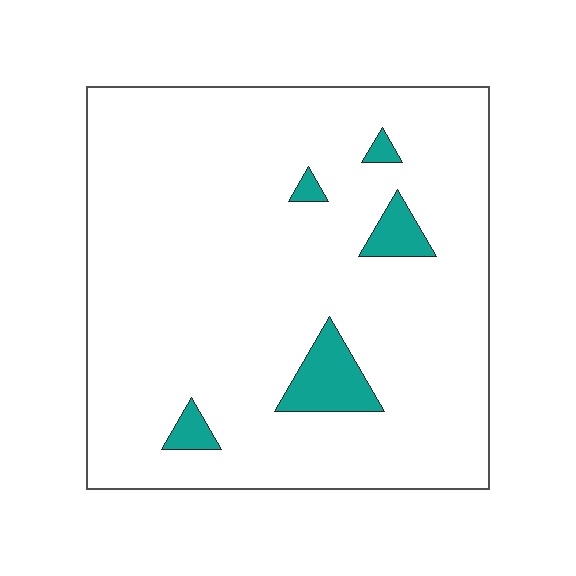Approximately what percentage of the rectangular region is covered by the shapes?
Approximately 5%.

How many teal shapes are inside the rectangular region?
5.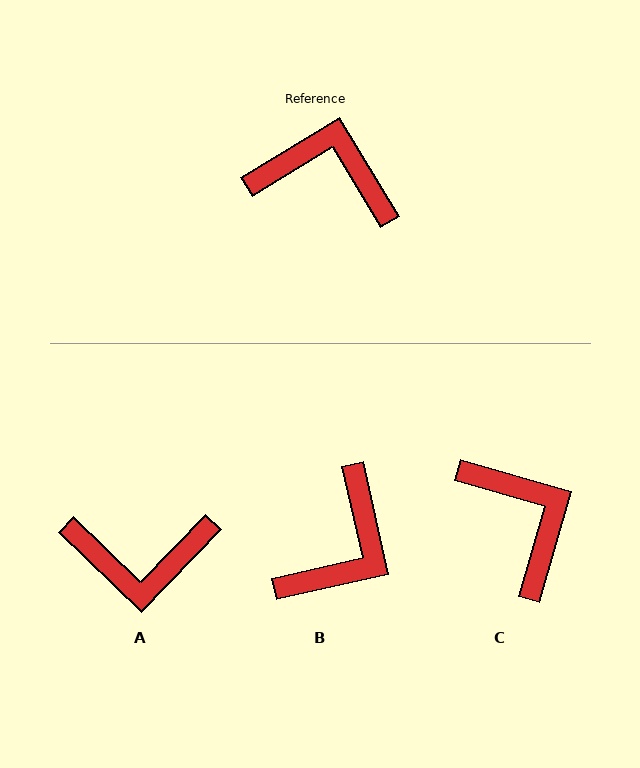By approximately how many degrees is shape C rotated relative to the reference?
Approximately 47 degrees clockwise.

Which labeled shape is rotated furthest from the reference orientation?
A, about 165 degrees away.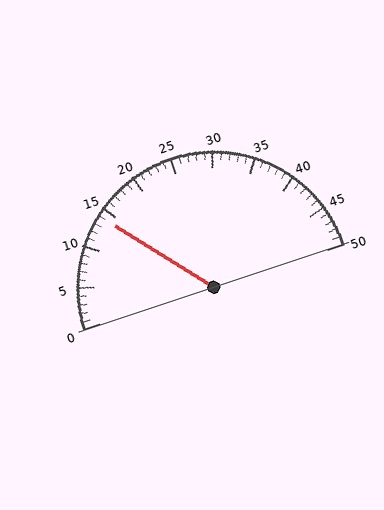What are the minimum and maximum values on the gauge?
The gauge ranges from 0 to 50.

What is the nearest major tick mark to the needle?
The nearest major tick mark is 15.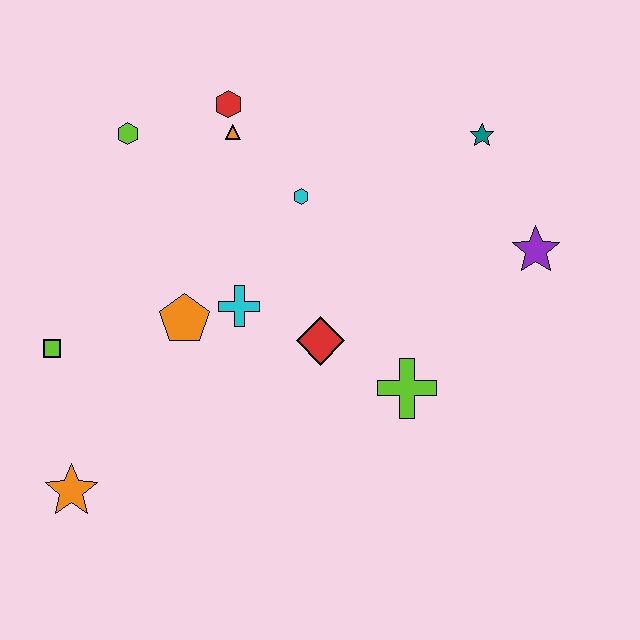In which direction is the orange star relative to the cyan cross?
The orange star is below the cyan cross.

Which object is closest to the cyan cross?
The orange pentagon is closest to the cyan cross.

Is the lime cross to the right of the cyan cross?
Yes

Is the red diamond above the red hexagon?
No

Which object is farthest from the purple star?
The orange star is farthest from the purple star.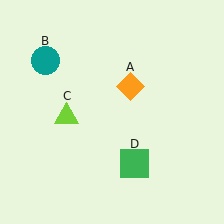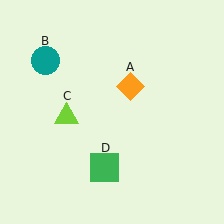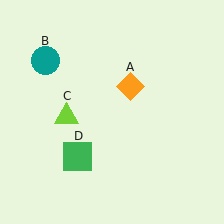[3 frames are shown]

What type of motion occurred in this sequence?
The green square (object D) rotated clockwise around the center of the scene.